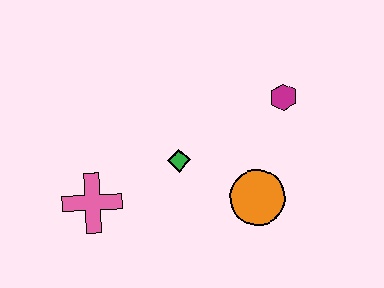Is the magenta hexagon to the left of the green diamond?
No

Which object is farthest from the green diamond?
The magenta hexagon is farthest from the green diamond.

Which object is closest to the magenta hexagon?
The orange circle is closest to the magenta hexagon.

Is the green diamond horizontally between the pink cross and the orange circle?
Yes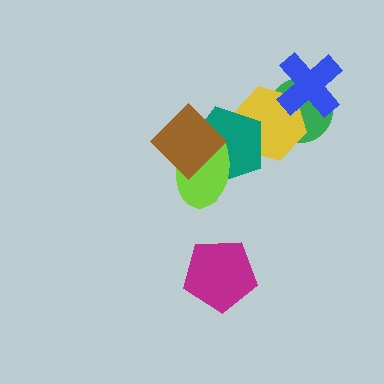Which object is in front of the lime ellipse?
The brown diamond is in front of the lime ellipse.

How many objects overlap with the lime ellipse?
2 objects overlap with the lime ellipse.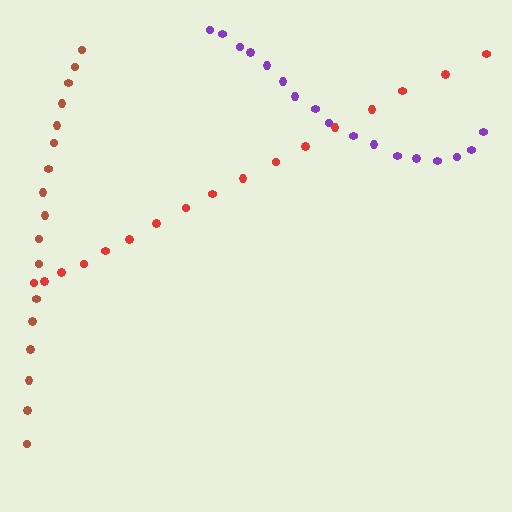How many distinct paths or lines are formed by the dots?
There are 3 distinct paths.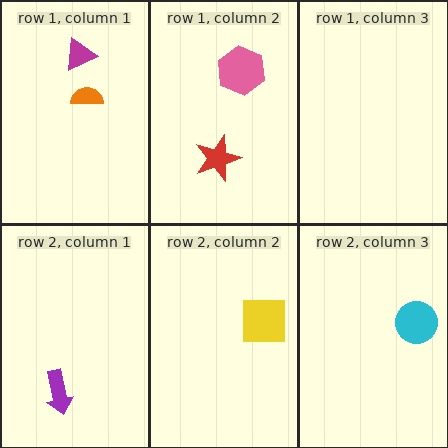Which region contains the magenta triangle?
The row 1, column 1 region.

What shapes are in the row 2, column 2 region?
The yellow square.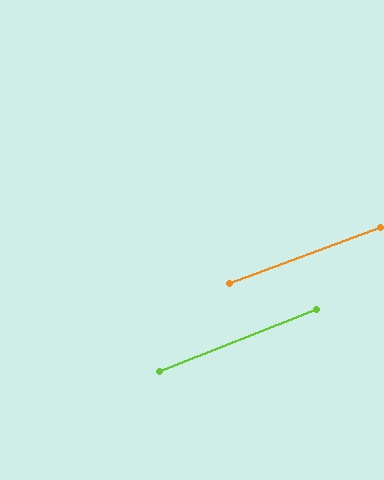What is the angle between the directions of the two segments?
Approximately 2 degrees.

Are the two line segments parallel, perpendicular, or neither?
Parallel — their directions differ by only 1.6°.